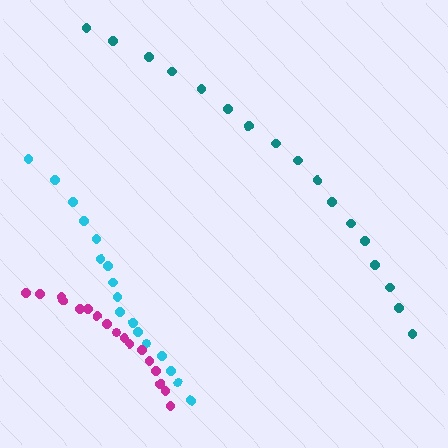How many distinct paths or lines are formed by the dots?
There are 3 distinct paths.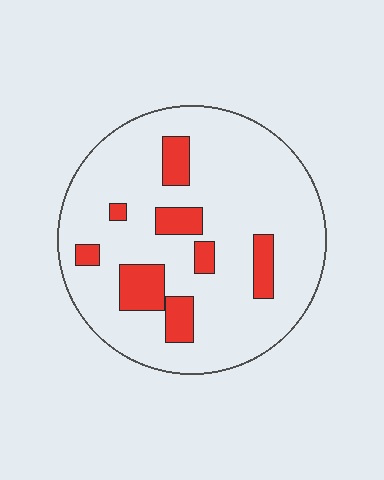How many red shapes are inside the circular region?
8.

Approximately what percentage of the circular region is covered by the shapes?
Approximately 15%.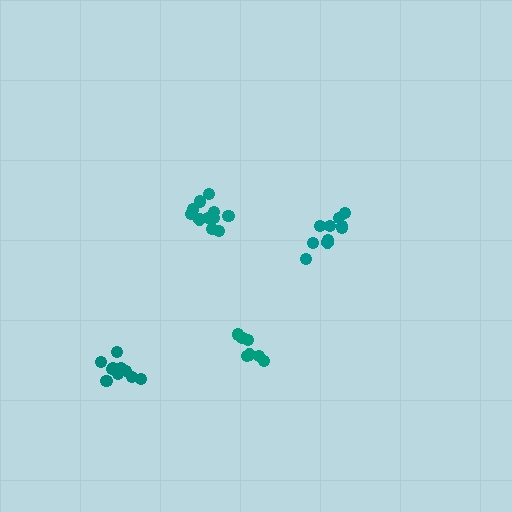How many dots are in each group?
Group 1: 7 dots, Group 2: 11 dots, Group 3: 11 dots, Group 4: 11 dots (40 total).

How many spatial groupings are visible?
There are 4 spatial groupings.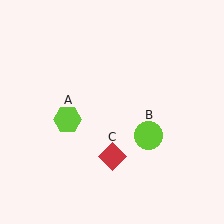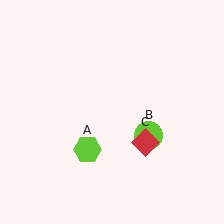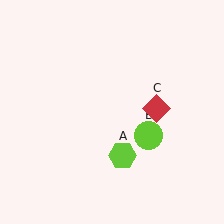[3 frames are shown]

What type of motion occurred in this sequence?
The lime hexagon (object A), red diamond (object C) rotated counterclockwise around the center of the scene.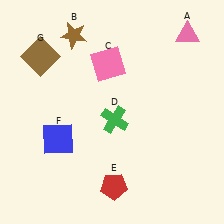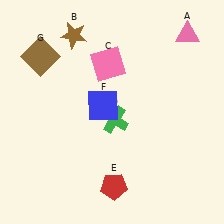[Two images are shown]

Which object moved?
The blue square (F) moved right.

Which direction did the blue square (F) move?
The blue square (F) moved right.